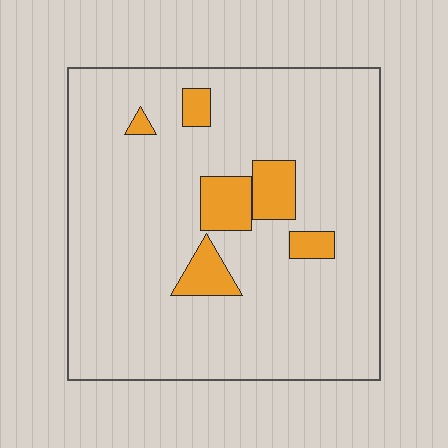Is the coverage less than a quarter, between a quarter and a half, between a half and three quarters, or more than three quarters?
Less than a quarter.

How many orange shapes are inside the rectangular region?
6.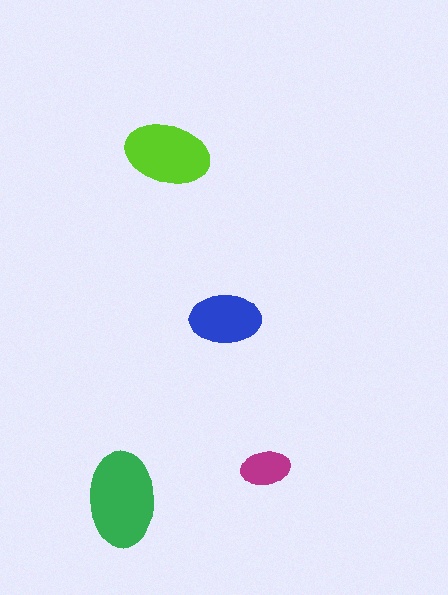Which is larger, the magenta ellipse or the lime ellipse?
The lime one.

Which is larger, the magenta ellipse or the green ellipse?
The green one.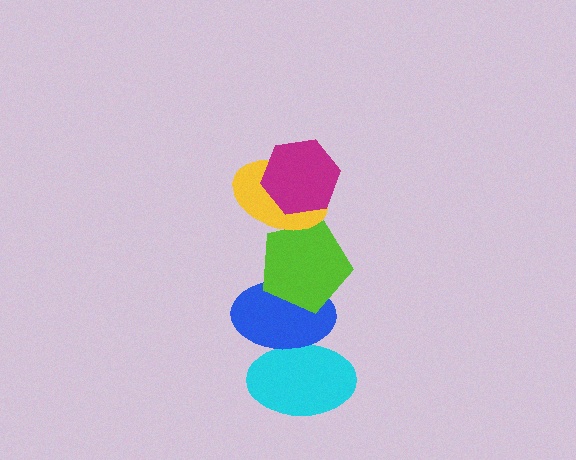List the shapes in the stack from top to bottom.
From top to bottom: the magenta hexagon, the yellow ellipse, the lime pentagon, the blue ellipse, the cyan ellipse.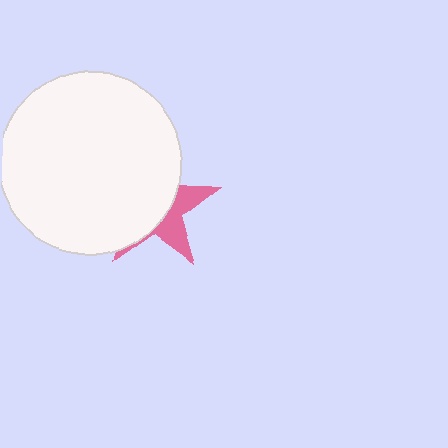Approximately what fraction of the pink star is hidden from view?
Roughly 65% of the pink star is hidden behind the white circle.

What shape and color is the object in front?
The object in front is a white circle.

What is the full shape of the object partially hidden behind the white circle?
The partially hidden object is a pink star.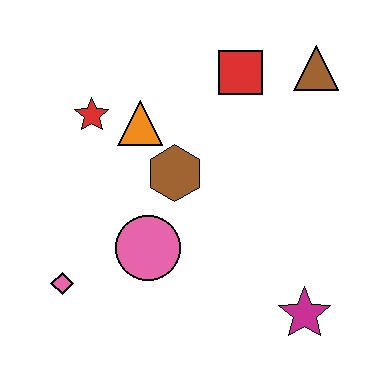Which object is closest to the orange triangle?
The red star is closest to the orange triangle.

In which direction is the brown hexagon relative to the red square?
The brown hexagon is below the red square.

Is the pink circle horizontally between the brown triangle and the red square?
No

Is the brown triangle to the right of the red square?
Yes